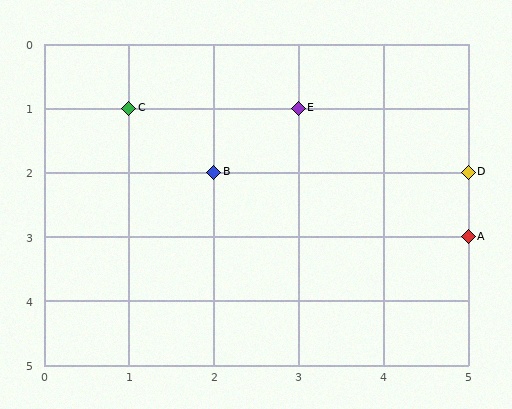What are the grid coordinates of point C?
Point C is at grid coordinates (1, 1).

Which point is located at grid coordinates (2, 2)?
Point B is at (2, 2).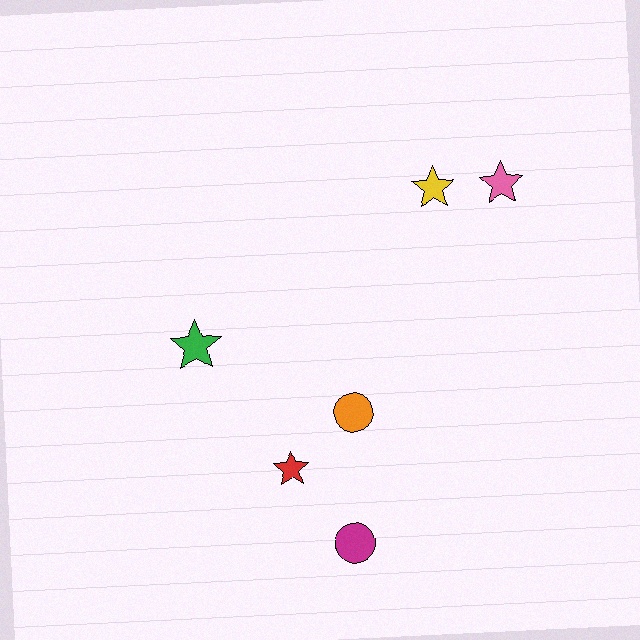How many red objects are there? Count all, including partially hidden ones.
There is 1 red object.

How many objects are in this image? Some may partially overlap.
There are 6 objects.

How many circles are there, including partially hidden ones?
There are 2 circles.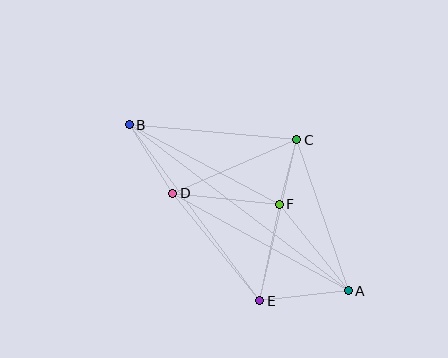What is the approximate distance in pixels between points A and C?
The distance between A and C is approximately 159 pixels.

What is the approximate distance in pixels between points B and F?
The distance between B and F is approximately 170 pixels.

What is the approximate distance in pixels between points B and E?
The distance between B and E is approximately 219 pixels.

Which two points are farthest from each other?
Points A and B are farthest from each other.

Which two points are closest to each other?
Points C and F are closest to each other.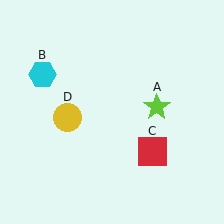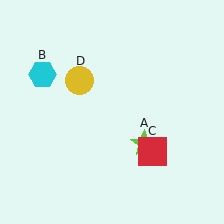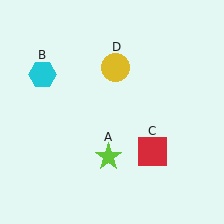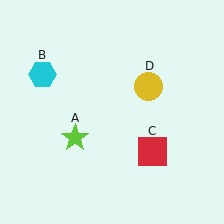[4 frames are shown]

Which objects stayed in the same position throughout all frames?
Cyan hexagon (object B) and red square (object C) remained stationary.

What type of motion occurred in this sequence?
The lime star (object A), yellow circle (object D) rotated clockwise around the center of the scene.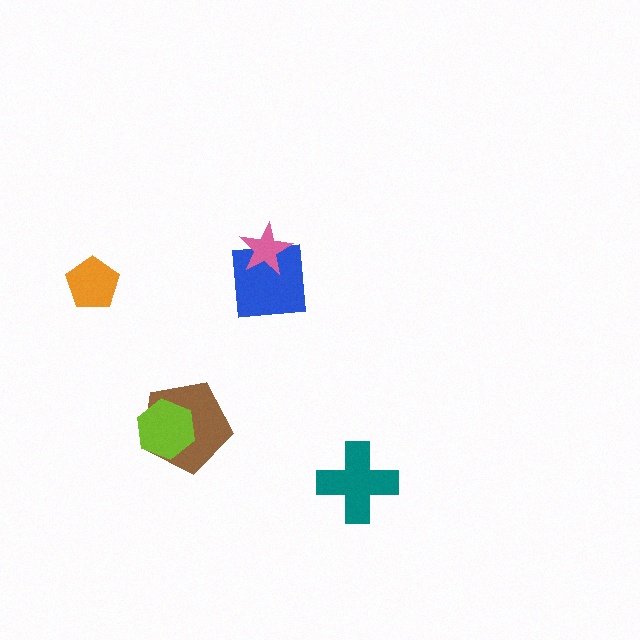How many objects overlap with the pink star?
1 object overlaps with the pink star.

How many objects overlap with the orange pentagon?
0 objects overlap with the orange pentagon.